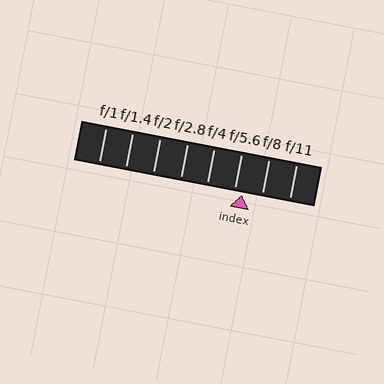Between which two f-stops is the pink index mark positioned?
The index mark is between f/5.6 and f/8.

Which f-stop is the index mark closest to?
The index mark is closest to f/5.6.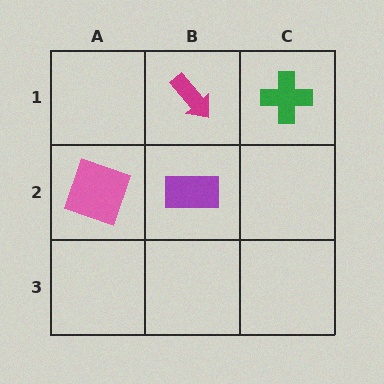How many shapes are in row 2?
2 shapes.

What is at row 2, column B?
A purple rectangle.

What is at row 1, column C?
A green cross.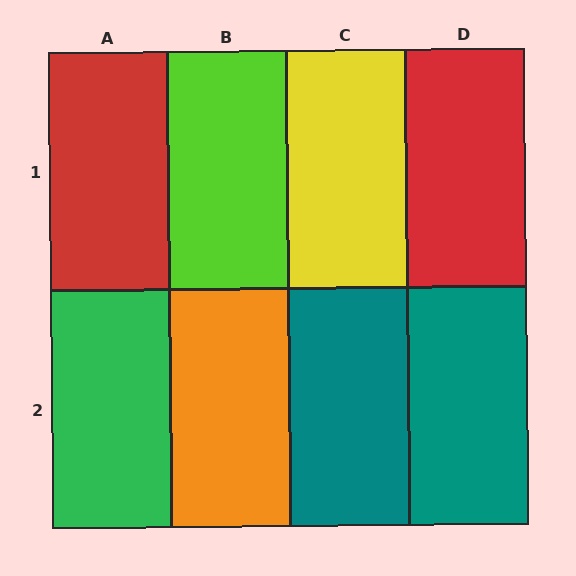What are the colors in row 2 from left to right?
Green, orange, teal, teal.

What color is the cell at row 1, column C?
Yellow.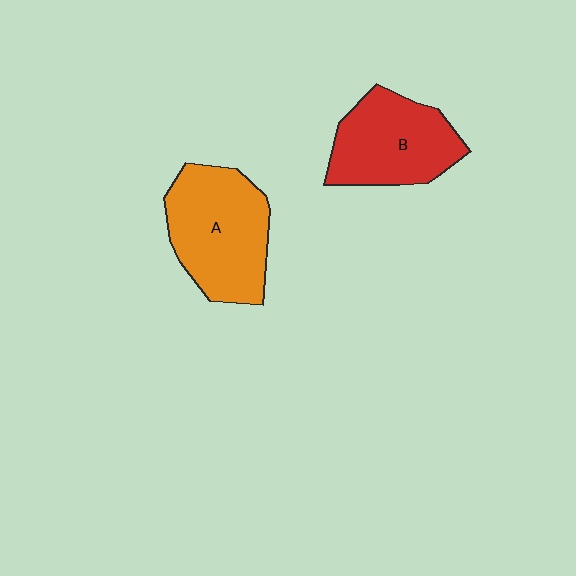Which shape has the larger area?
Shape A (orange).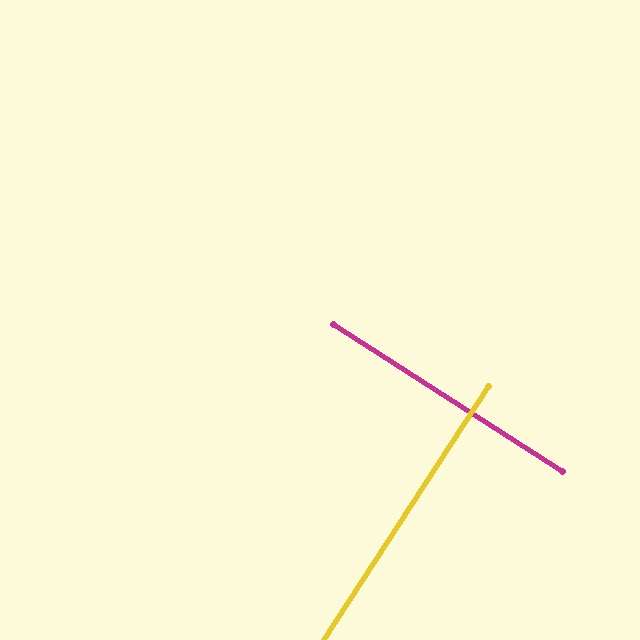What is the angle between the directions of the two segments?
Approximately 89 degrees.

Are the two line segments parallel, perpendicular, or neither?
Perpendicular — they meet at approximately 89°.